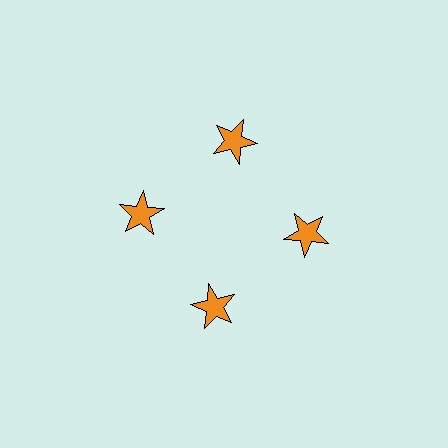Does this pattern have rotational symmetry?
Yes, this pattern has 4-fold rotational symmetry. It looks the same after rotating 90 degrees around the center.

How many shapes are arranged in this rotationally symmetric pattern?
There are 4 shapes, arranged in 4 groups of 1.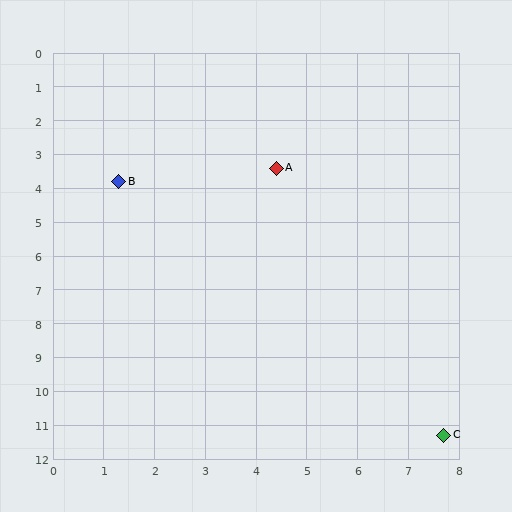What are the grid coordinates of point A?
Point A is at approximately (4.4, 3.4).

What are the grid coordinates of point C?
Point C is at approximately (7.7, 11.3).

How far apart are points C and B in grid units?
Points C and B are about 9.9 grid units apart.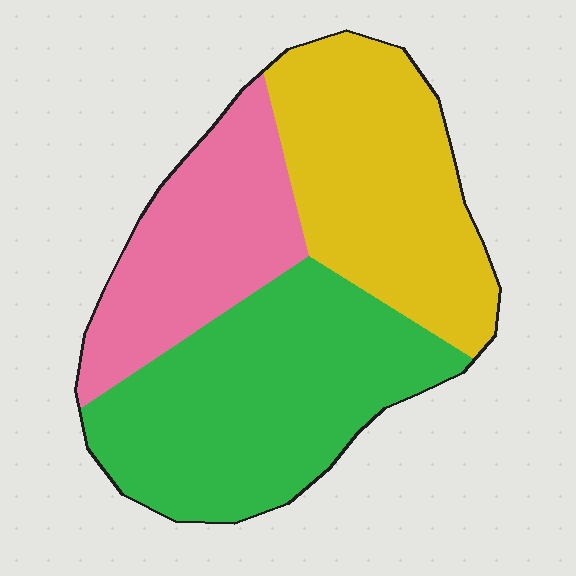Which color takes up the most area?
Green, at roughly 40%.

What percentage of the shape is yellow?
Yellow takes up about one third (1/3) of the shape.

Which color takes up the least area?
Pink, at roughly 25%.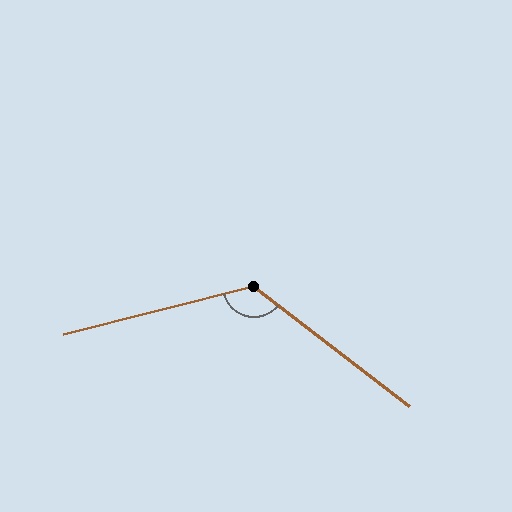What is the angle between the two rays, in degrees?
Approximately 128 degrees.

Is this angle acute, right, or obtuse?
It is obtuse.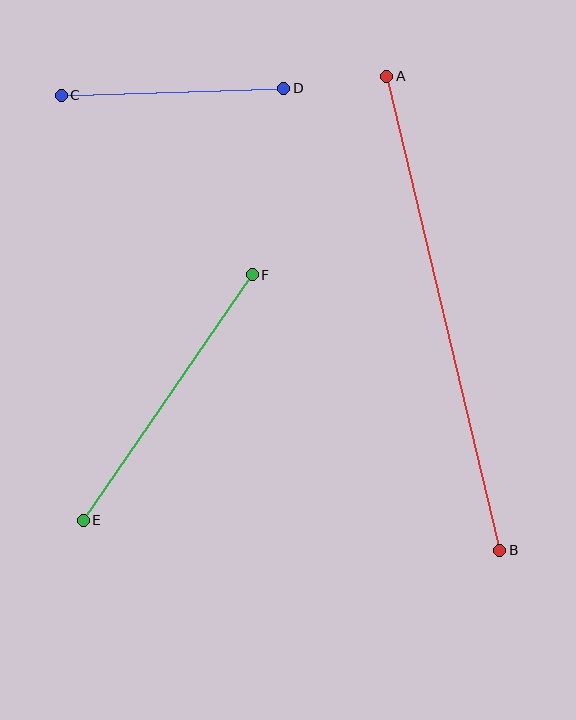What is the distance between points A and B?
The distance is approximately 487 pixels.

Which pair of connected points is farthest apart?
Points A and B are farthest apart.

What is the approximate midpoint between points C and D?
The midpoint is at approximately (172, 92) pixels.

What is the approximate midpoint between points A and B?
The midpoint is at approximately (443, 313) pixels.